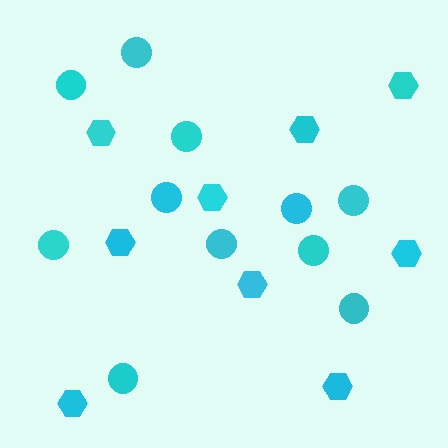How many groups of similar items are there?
There are 2 groups: one group of circles (11) and one group of hexagons (9).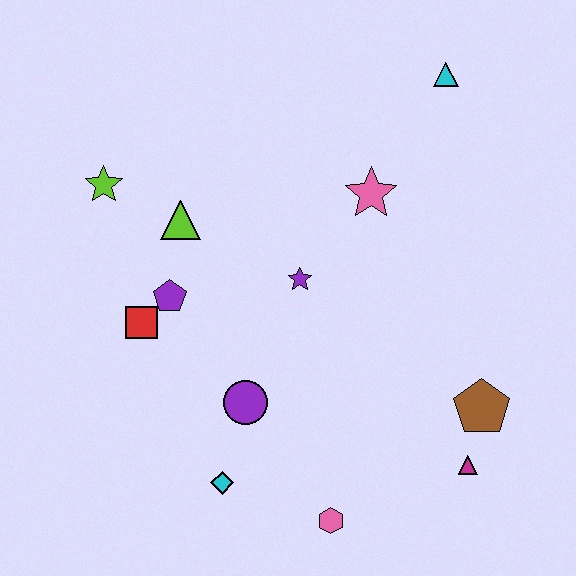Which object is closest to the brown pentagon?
The magenta triangle is closest to the brown pentagon.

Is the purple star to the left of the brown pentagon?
Yes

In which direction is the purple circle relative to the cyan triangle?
The purple circle is below the cyan triangle.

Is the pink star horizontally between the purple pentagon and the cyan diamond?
No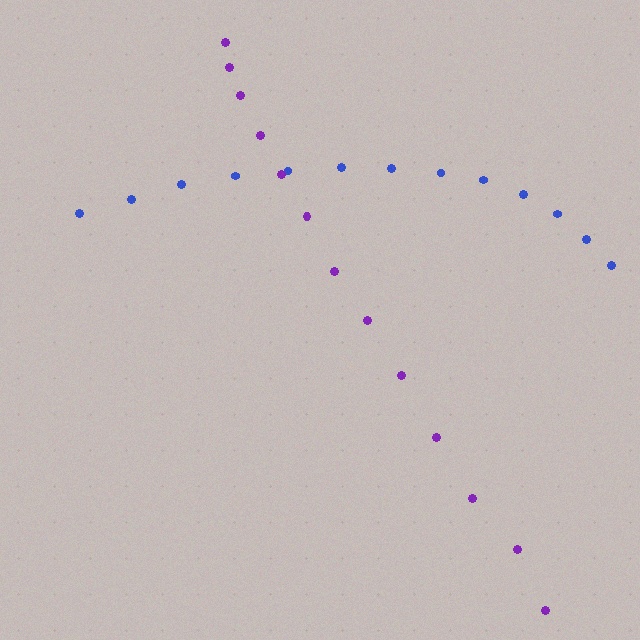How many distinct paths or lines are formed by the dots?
There are 2 distinct paths.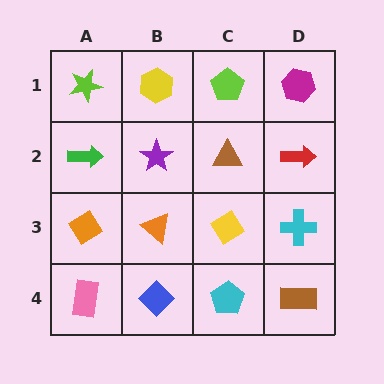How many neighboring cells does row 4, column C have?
3.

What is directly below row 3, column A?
A pink rectangle.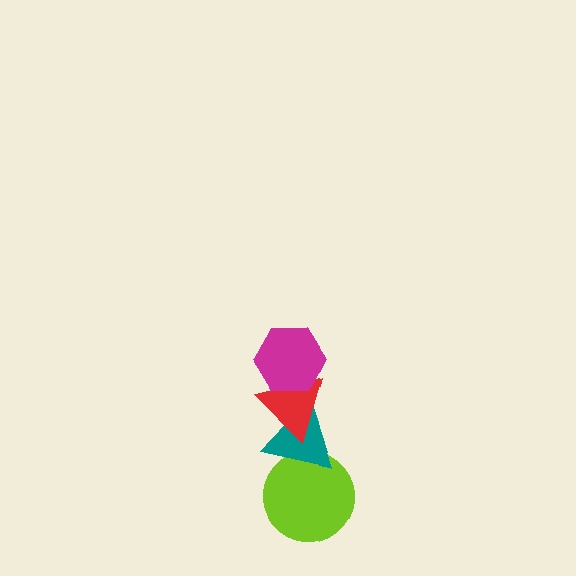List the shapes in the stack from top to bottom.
From top to bottom: the magenta hexagon, the red triangle, the teal triangle, the lime circle.